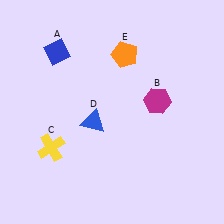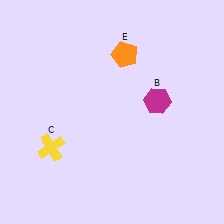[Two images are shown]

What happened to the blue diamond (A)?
The blue diamond (A) was removed in Image 2. It was in the top-left area of Image 1.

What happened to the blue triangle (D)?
The blue triangle (D) was removed in Image 2. It was in the bottom-left area of Image 1.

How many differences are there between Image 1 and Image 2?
There are 2 differences between the two images.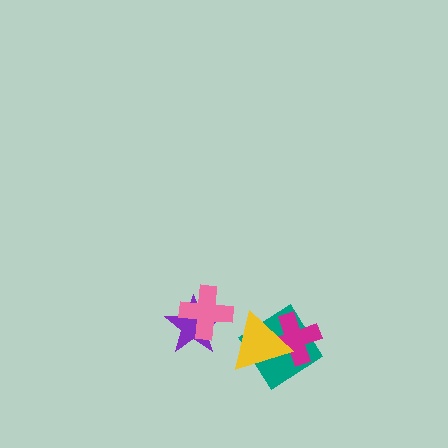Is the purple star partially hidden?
Yes, it is partially covered by another shape.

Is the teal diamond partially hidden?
Yes, it is partially covered by another shape.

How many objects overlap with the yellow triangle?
2 objects overlap with the yellow triangle.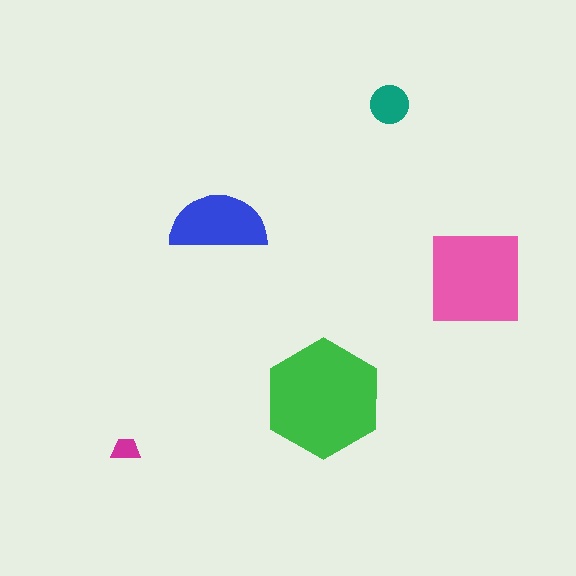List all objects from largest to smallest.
The green hexagon, the pink square, the blue semicircle, the teal circle, the magenta trapezoid.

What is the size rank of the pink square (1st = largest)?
2nd.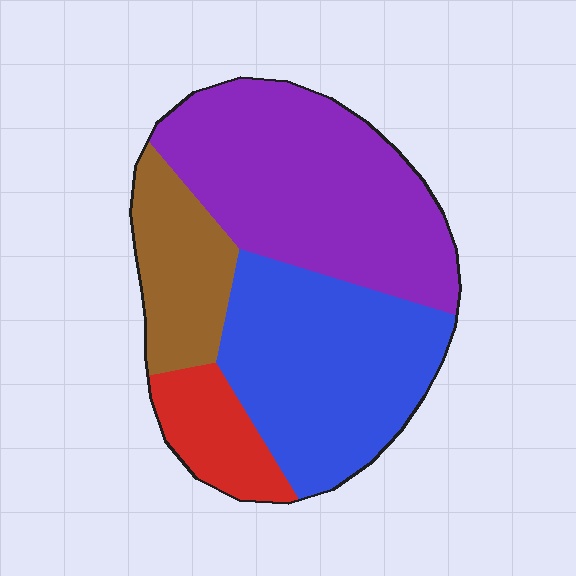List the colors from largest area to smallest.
From largest to smallest: purple, blue, brown, red.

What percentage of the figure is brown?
Brown takes up about one sixth (1/6) of the figure.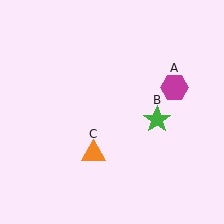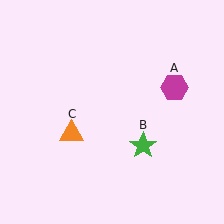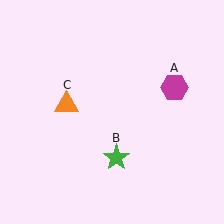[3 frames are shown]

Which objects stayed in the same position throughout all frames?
Magenta hexagon (object A) remained stationary.